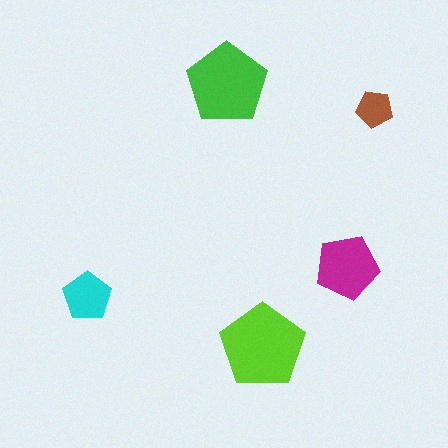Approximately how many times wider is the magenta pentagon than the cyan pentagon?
About 1.5 times wider.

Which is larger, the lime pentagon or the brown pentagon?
The lime one.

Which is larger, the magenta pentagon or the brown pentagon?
The magenta one.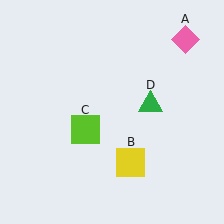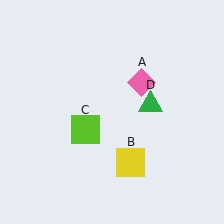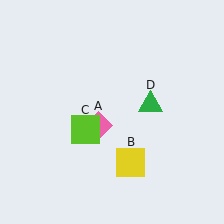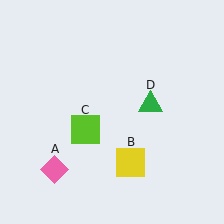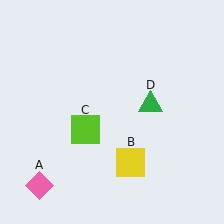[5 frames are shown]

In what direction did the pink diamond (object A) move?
The pink diamond (object A) moved down and to the left.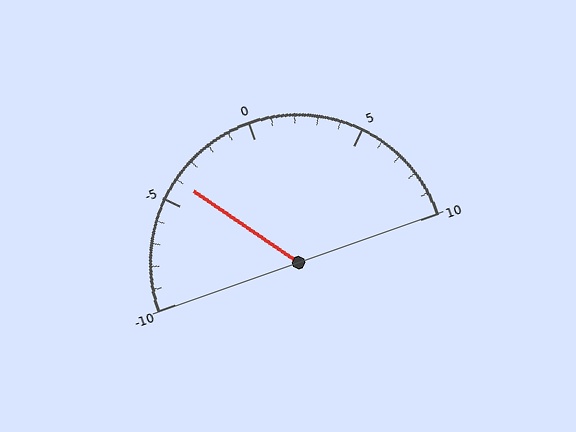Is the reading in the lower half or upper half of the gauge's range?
The reading is in the lower half of the range (-10 to 10).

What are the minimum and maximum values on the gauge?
The gauge ranges from -10 to 10.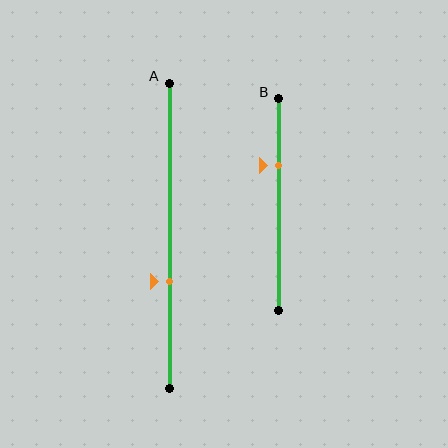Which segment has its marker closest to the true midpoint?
Segment A has its marker closest to the true midpoint.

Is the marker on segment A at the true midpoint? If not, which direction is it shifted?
No, the marker on segment A is shifted downward by about 15% of the segment length.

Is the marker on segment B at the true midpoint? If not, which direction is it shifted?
No, the marker on segment B is shifted upward by about 19% of the segment length.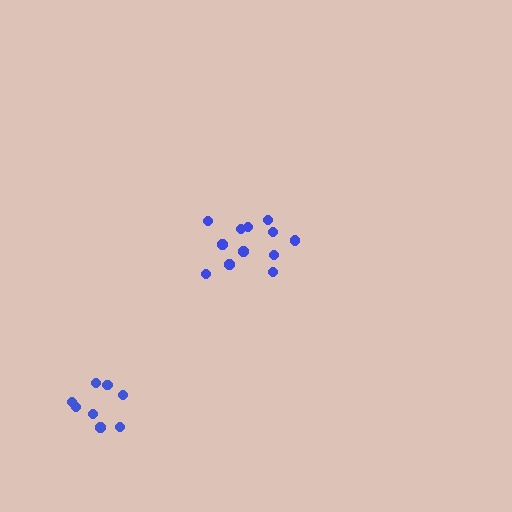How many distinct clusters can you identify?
There are 2 distinct clusters.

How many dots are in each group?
Group 1: 8 dots, Group 2: 12 dots (20 total).